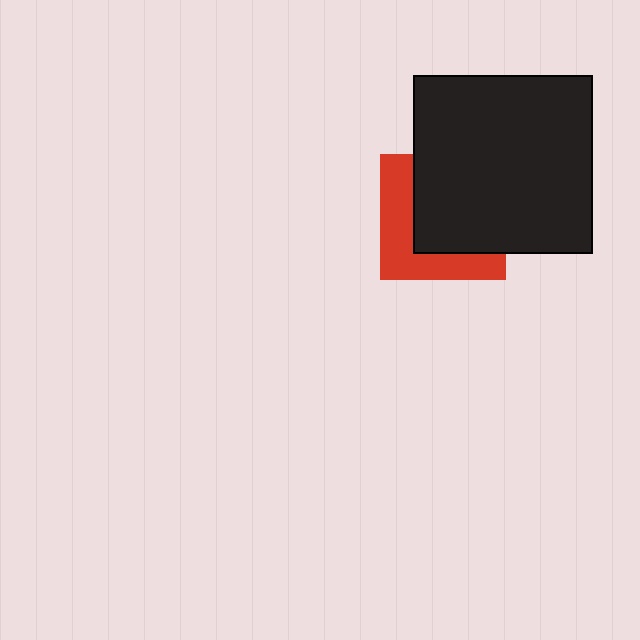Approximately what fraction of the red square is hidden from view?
Roughly 58% of the red square is hidden behind the black square.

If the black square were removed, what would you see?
You would see the complete red square.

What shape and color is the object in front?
The object in front is a black square.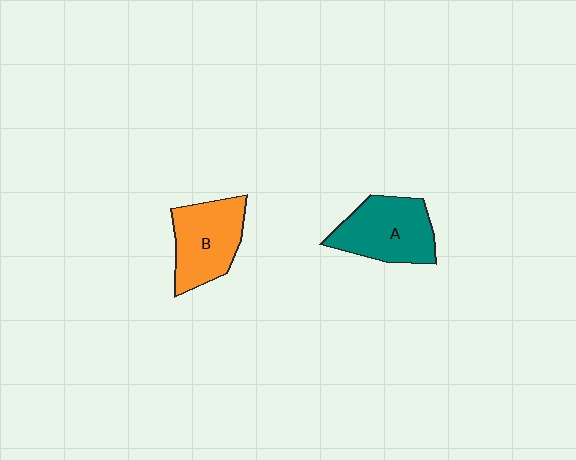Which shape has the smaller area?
Shape B (orange).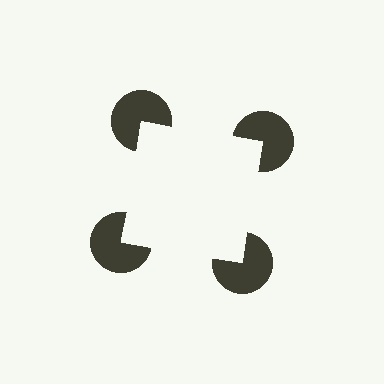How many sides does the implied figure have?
4 sides.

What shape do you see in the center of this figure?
An illusory square — its edges are inferred from the aligned wedge cuts in the pac-man discs, not physically drawn.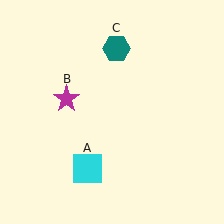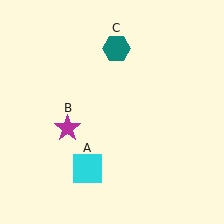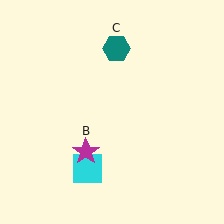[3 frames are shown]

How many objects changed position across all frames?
1 object changed position: magenta star (object B).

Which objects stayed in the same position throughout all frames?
Cyan square (object A) and teal hexagon (object C) remained stationary.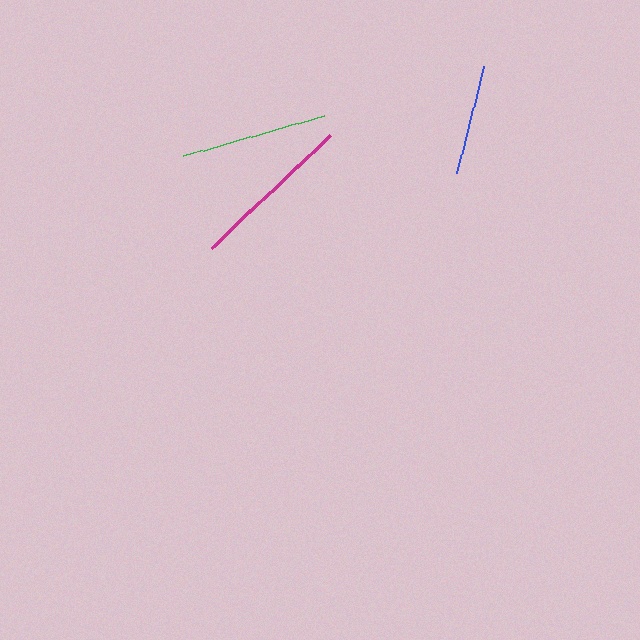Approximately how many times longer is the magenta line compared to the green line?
The magenta line is approximately 1.1 times the length of the green line.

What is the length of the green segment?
The green segment is approximately 147 pixels long.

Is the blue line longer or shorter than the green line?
The green line is longer than the blue line.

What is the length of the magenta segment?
The magenta segment is approximately 163 pixels long.